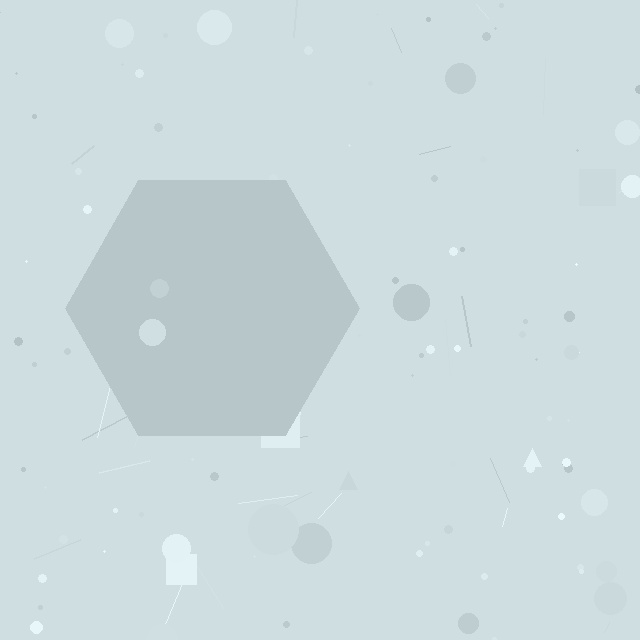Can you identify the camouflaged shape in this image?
The camouflaged shape is a hexagon.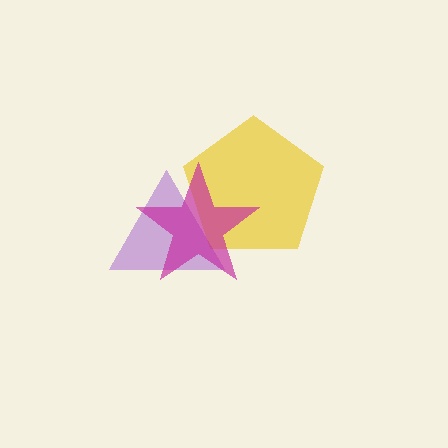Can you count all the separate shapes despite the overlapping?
Yes, there are 3 separate shapes.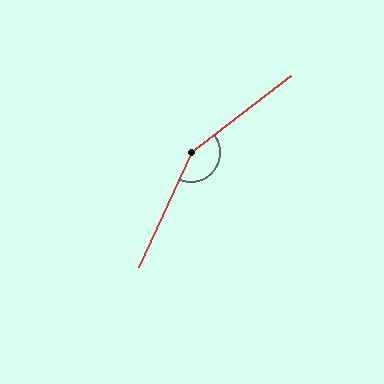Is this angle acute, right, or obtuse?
It is obtuse.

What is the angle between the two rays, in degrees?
Approximately 152 degrees.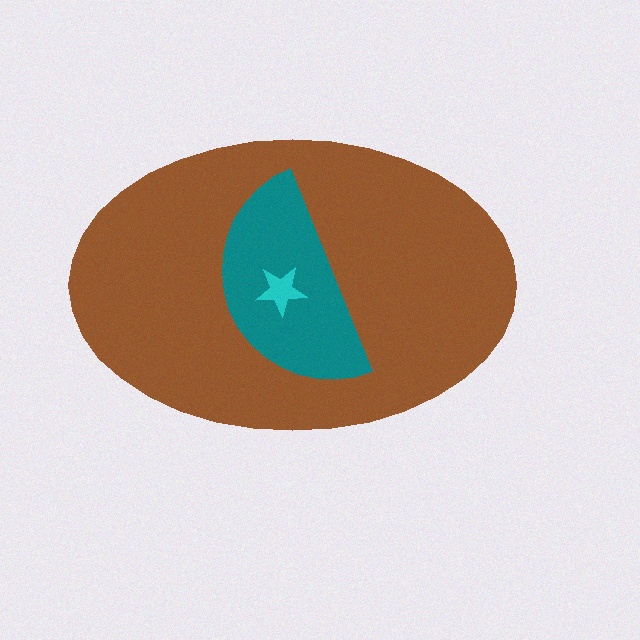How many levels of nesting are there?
3.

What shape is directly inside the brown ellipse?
The teal semicircle.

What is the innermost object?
The cyan star.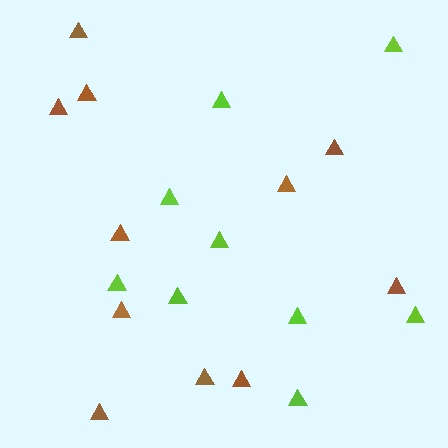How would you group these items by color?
There are 2 groups: one group of brown triangles (11) and one group of lime triangles (9).